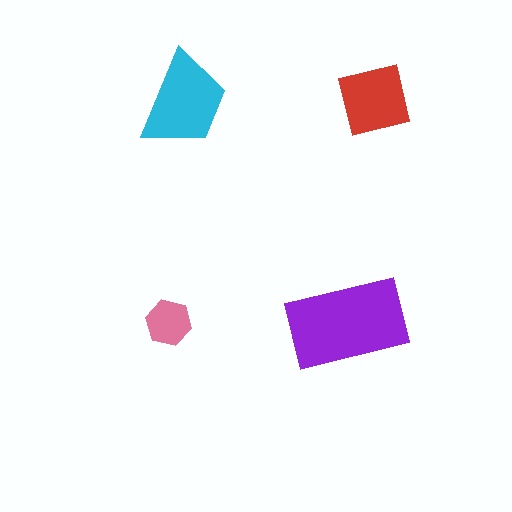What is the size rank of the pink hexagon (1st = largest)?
4th.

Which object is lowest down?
The purple rectangle is bottommost.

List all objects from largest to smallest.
The purple rectangle, the cyan trapezoid, the red square, the pink hexagon.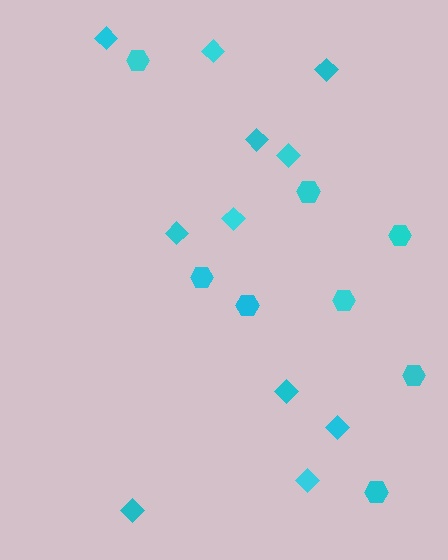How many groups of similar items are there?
There are 2 groups: one group of hexagons (8) and one group of diamonds (11).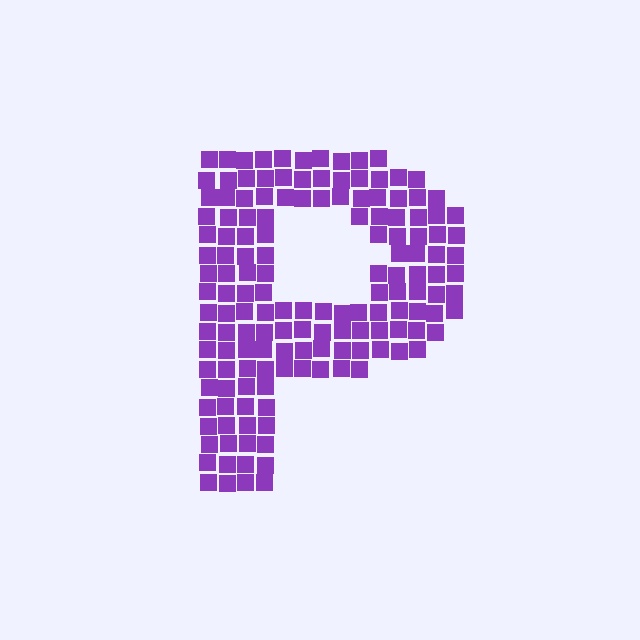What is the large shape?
The large shape is the letter P.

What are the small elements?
The small elements are squares.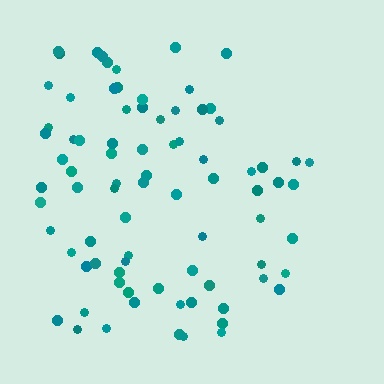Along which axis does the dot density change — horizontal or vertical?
Horizontal.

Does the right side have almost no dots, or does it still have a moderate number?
Still a moderate number, just noticeably fewer than the left.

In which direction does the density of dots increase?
From right to left, with the left side densest.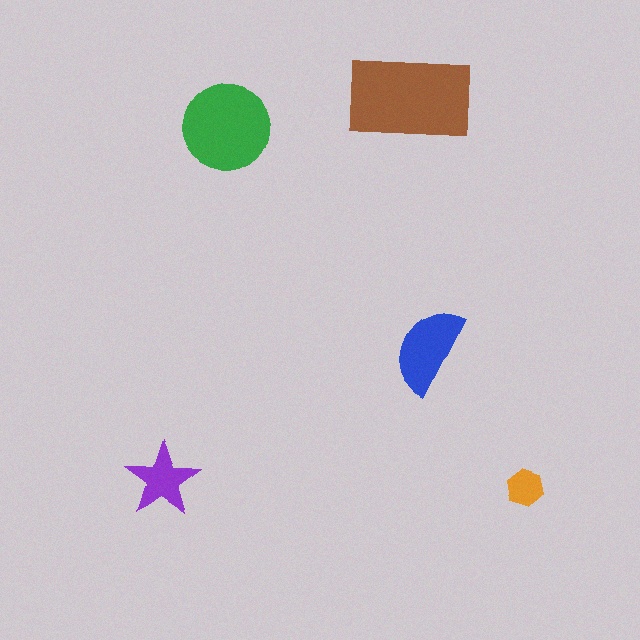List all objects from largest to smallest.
The brown rectangle, the green circle, the blue semicircle, the purple star, the orange hexagon.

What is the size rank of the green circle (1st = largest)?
2nd.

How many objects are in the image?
There are 5 objects in the image.